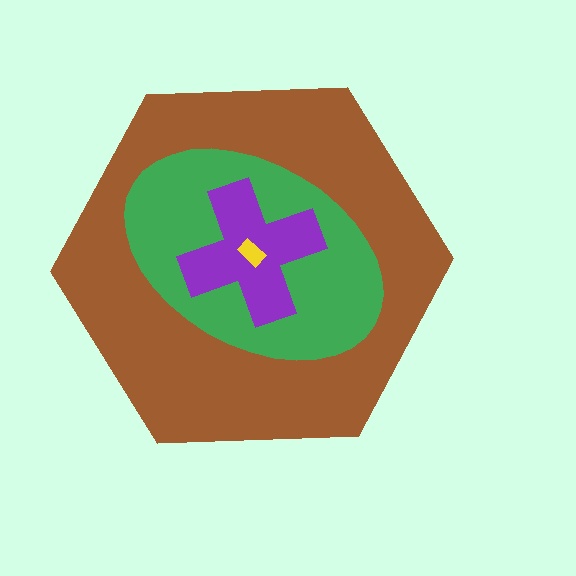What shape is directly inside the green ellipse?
The purple cross.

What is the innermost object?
The yellow rectangle.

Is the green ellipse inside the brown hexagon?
Yes.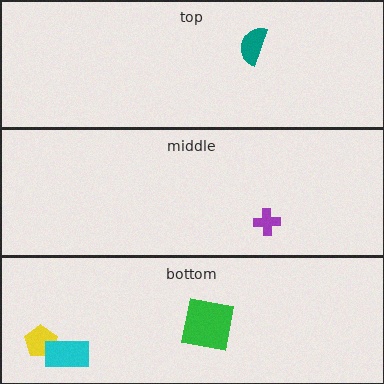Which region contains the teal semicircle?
The top region.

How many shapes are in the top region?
1.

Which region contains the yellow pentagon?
The bottom region.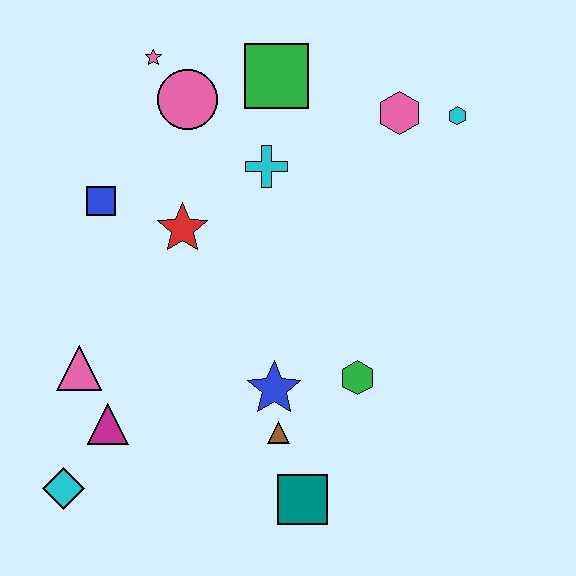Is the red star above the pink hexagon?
No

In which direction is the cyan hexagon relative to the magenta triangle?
The cyan hexagon is to the right of the magenta triangle.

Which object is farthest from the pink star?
The teal square is farthest from the pink star.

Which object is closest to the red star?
The blue square is closest to the red star.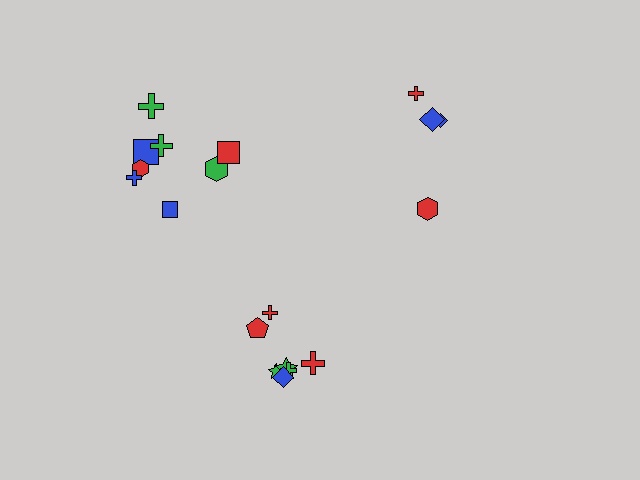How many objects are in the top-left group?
There are 8 objects.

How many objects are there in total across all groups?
There are 19 objects.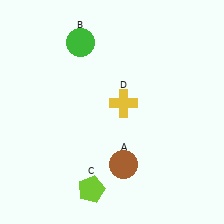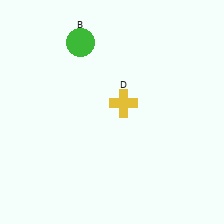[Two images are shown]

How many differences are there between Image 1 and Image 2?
There are 2 differences between the two images.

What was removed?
The lime pentagon (C), the brown circle (A) were removed in Image 2.